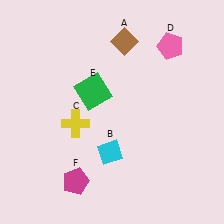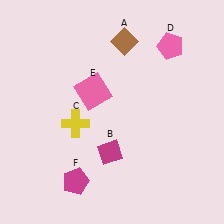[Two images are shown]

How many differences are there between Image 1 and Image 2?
There are 2 differences between the two images.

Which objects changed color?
B changed from cyan to magenta. E changed from green to pink.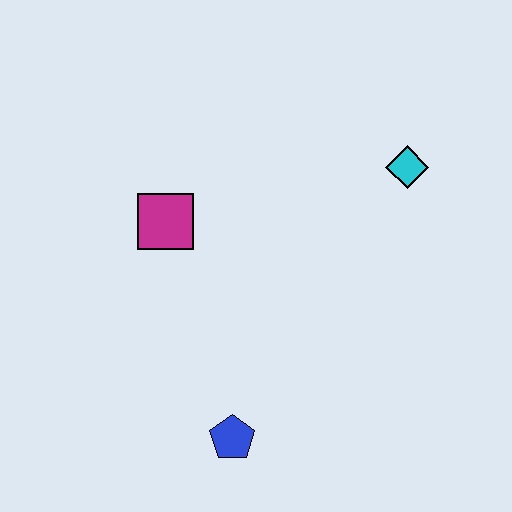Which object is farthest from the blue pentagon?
The cyan diamond is farthest from the blue pentagon.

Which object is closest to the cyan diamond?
The magenta square is closest to the cyan diamond.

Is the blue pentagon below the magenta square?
Yes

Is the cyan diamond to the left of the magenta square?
No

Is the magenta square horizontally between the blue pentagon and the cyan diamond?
No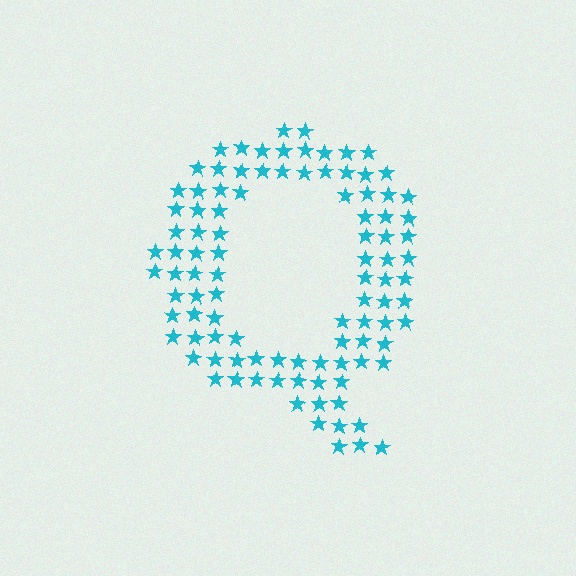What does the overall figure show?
The overall figure shows the letter Q.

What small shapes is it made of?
It is made of small stars.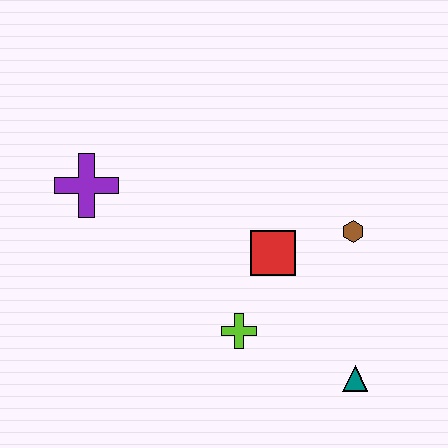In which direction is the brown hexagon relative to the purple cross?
The brown hexagon is to the right of the purple cross.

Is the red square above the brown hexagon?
No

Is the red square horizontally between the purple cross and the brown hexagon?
Yes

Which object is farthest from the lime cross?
The purple cross is farthest from the lime cross.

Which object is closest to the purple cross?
The red square is closest to the purple cross.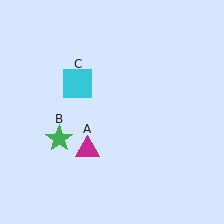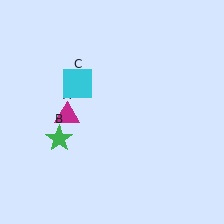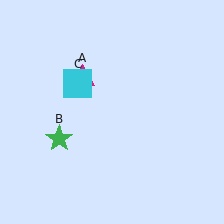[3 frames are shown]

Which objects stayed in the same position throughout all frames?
Green star (object B) and cyan square (object C) remained stationary.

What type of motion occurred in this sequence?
The magenta triangle (object A) rotated clockwise around the center of the scene.